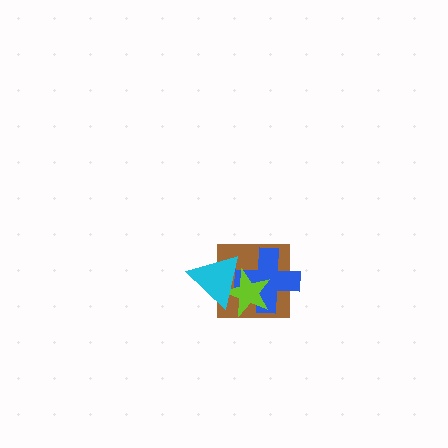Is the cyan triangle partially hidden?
No, no other shape covers it.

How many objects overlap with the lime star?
3 objects overlap with the lime star.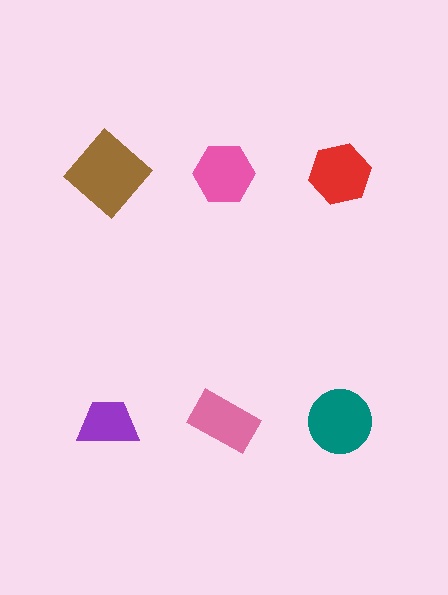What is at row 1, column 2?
A pink hexagon.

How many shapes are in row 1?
3 shapes.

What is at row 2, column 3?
A teal circle.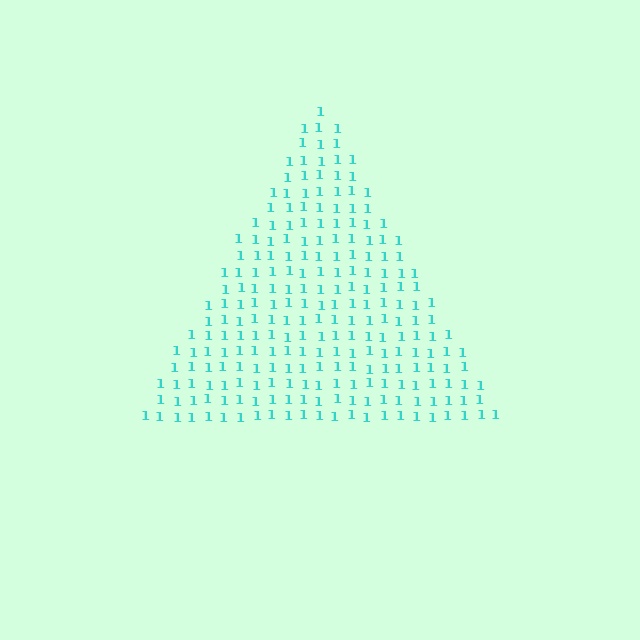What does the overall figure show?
The overall figure shows a triangle.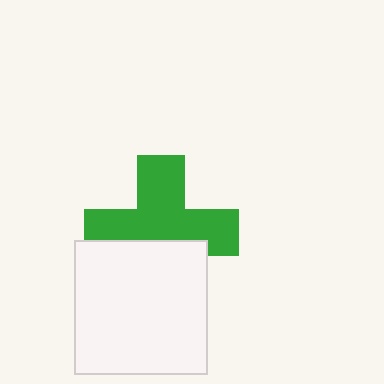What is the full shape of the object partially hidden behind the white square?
The partially hidden object is a green cross.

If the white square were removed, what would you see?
You would see the complete green cross.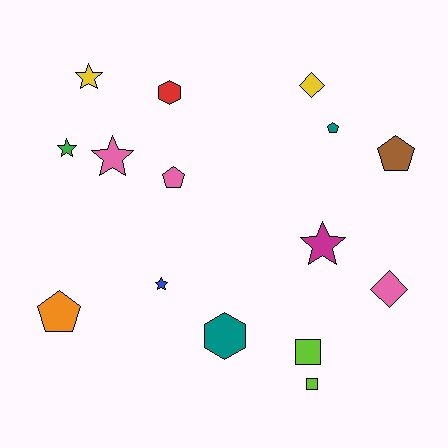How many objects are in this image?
There are 15 objects.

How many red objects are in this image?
There is 1 red object.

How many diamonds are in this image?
There are 2 diamonds.